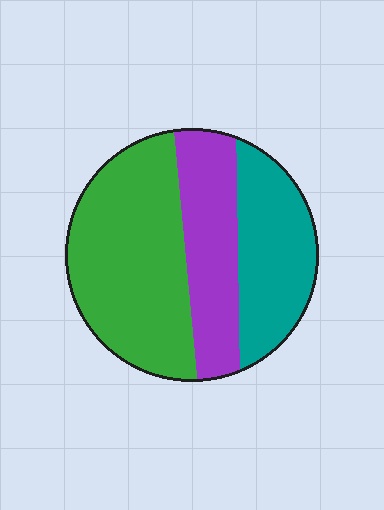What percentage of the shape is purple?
Purple covers about 25% of the shape.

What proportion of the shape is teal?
Teal takes up between a sixth and a third of the shape.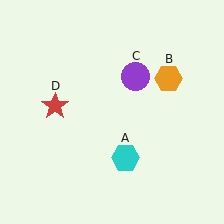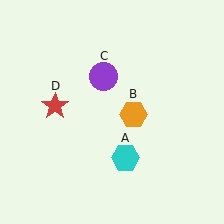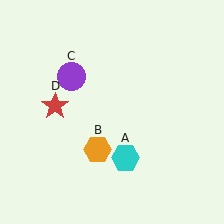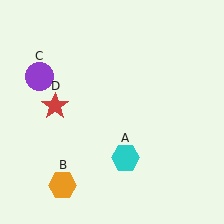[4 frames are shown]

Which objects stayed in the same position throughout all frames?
Cyan hexagon (object A) and red star (object D) remained stationary.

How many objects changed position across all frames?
2 objects changed position: orange hexagon (object B), purple circle (object C).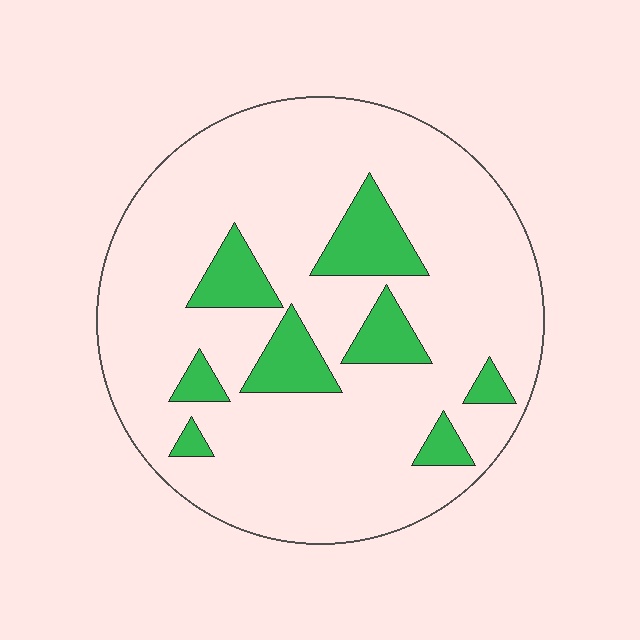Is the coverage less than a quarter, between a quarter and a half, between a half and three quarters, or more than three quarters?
Less than a quarter.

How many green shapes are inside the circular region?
8.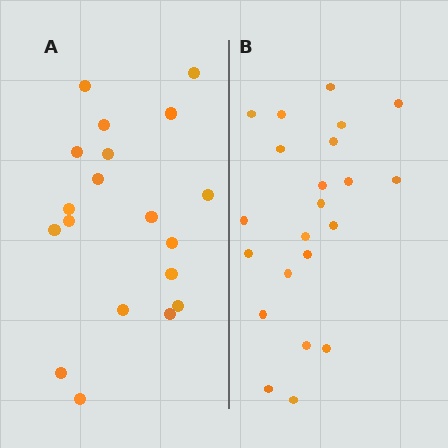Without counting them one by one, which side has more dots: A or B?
Region B (the right region) has more dots.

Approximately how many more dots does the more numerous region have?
Region B has just a few more — roughly 2 or 3 more dots than region A.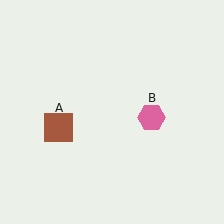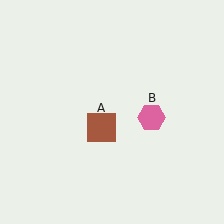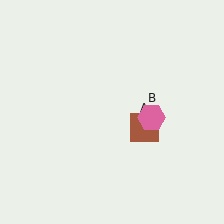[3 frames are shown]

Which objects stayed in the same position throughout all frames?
Pink hexagon (object B) remained stationary.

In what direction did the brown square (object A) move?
The brown square (object A) moved right.